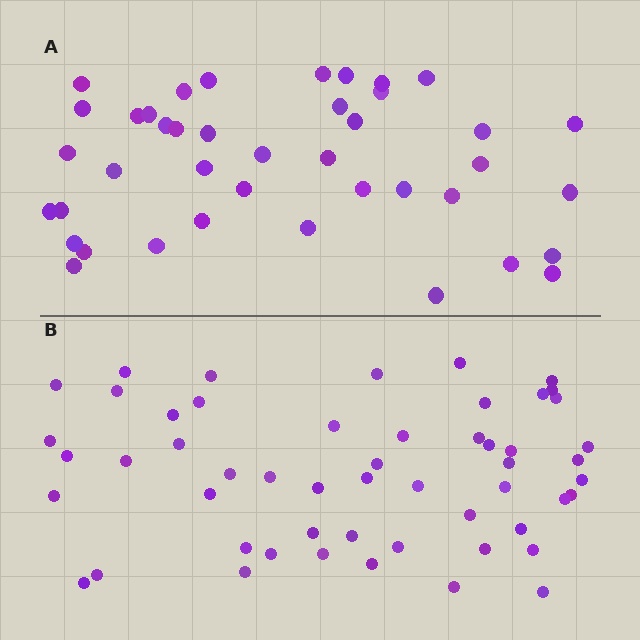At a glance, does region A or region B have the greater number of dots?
Region B (the bottom region) has more dots.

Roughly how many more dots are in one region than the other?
Region B has roughly 12 or so more dots than region A.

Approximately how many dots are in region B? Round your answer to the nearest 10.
About 50 dots. (The exact count is 53, which rounds to 50.)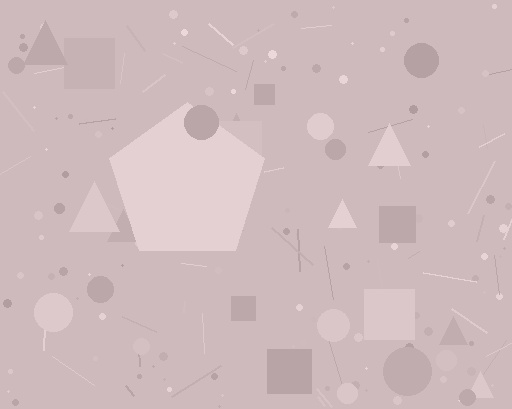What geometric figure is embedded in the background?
A pentagon is embedded in the background.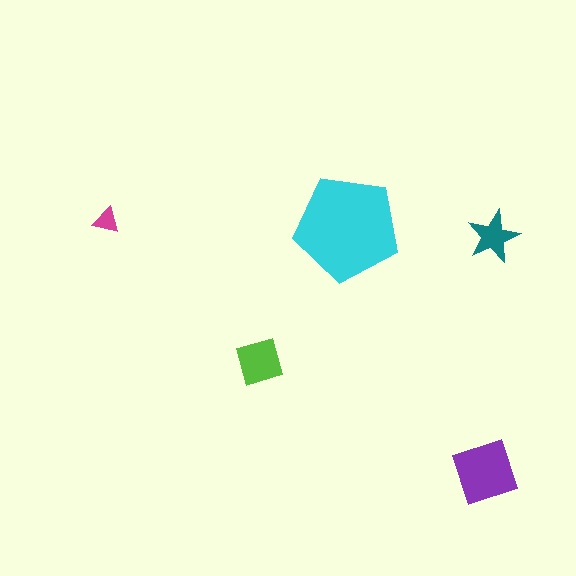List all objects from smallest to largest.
The magenta triangle, the teal star, the lime square, the purple diamond, the cyan pentagon.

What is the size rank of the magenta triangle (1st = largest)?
5th.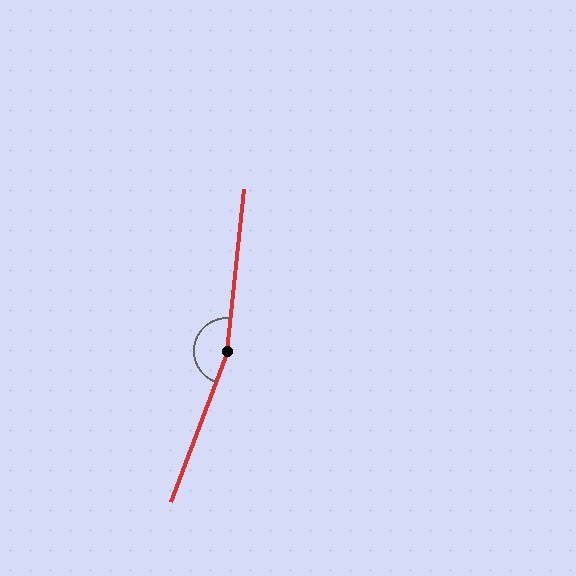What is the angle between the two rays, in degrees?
Approximately 166 degrees.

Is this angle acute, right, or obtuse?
It is obtuse.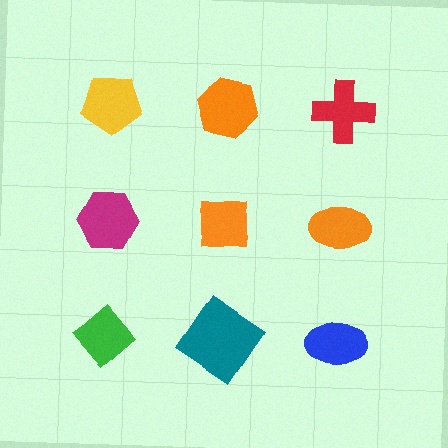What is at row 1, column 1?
A yellow pentagon.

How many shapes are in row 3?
3 shapes.